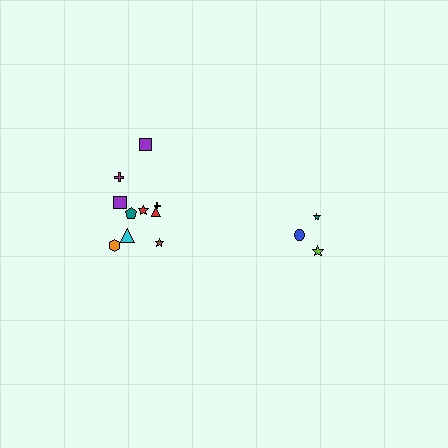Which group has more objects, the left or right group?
The left group.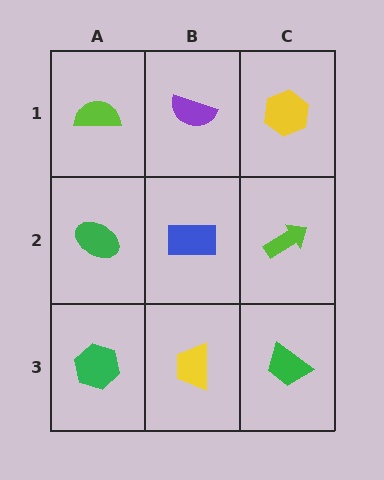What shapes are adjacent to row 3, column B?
A blue rectangle (row 2, column B), a green hexagon (row 3, column A), a green trapezoid (row 3, column C).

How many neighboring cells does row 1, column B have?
3.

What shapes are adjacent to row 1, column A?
A green ellipse (row 2, column A), a purple semicircle (row 1, column B).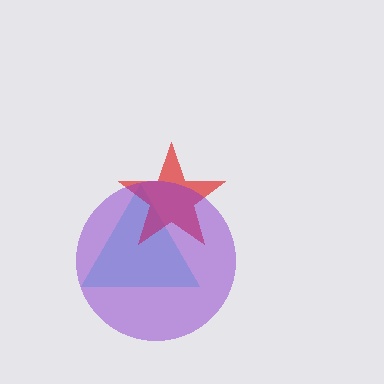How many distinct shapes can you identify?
There are 3 distinct shapes: a cyan triangle, a red star, a purple circle.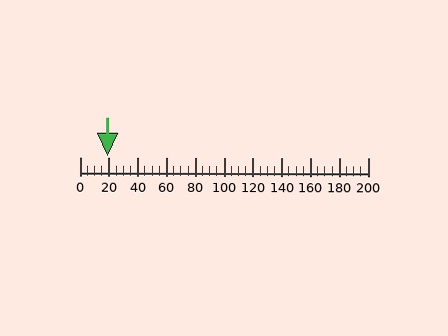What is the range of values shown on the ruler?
The ruler shows values from 0 to 200.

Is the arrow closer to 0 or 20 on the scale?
The arrow is closer to 20.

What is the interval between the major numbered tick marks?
The major tick marks are spaced 20 units apart.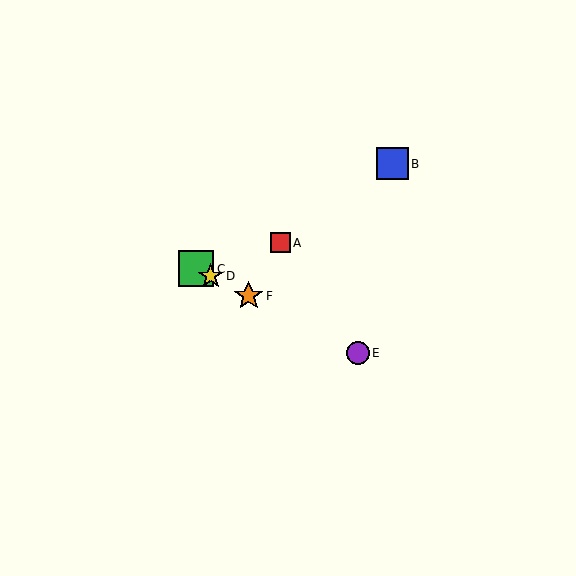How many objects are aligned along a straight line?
4 objects (C, D, E, F) are aligned along a straight line.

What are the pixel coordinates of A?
Object A is at (280, 243).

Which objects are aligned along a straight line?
Objects C, D, E, F are aligned along a straight line.